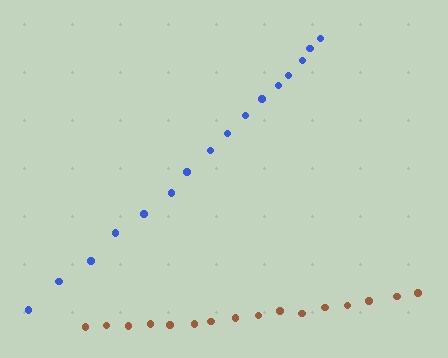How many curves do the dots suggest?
There are 2 distinct paths.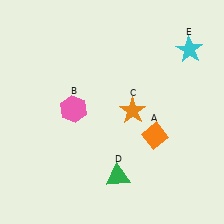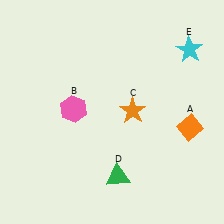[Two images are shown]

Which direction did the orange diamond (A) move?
The orange diamond (A) moved right.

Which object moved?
The orange diamond (A) moved right.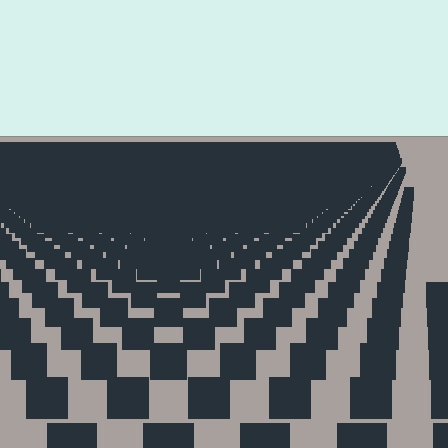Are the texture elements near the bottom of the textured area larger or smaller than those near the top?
Larger. Near the bottom, elements are closer to the viewer and appear at a bigger on-screen size.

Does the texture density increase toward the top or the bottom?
Density increases toward the top.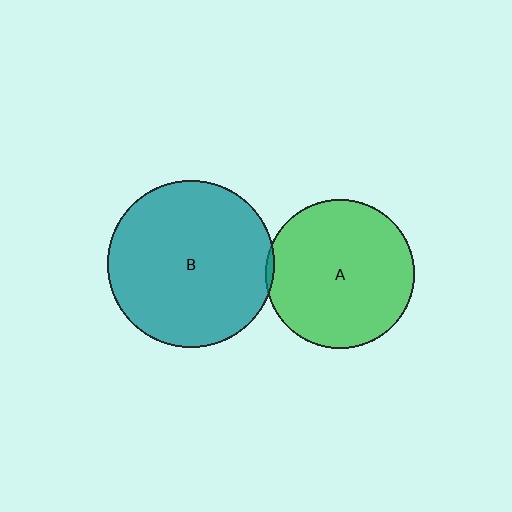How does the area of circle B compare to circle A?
Approximately 1.3 times.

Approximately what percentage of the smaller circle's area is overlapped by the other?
Approximately 5%.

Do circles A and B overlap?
Yes.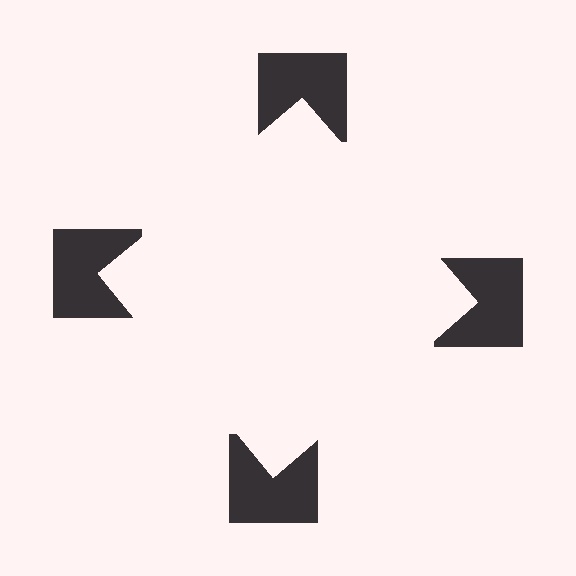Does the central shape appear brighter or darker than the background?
It typically appears slightly brighter than the background, even though no actual brightness change is drawn.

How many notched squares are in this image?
There are 4 — one at each vertex of the illusory square.